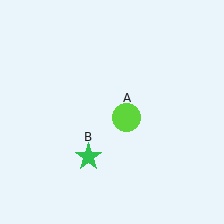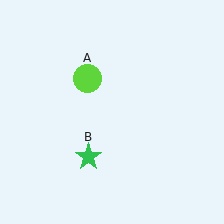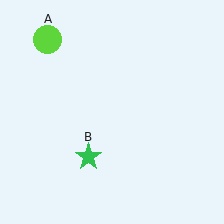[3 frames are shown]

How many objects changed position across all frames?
1 object changed position: lime circle (object A).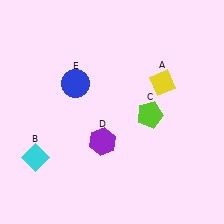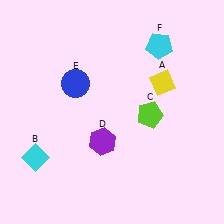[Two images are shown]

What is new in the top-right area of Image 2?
A cyan pentagon (F) was added in the top-right area of Image 2.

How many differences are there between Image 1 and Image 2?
There is 1 difference between the two images.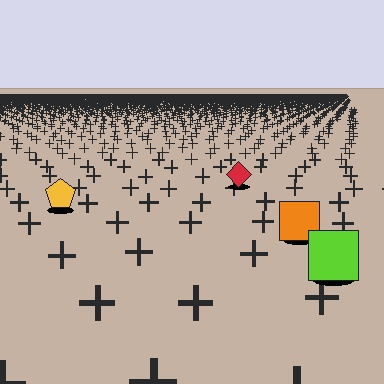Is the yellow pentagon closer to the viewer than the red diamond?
Yes. The yellow pentagon is closer — you can tell from the texture gradient: the ground texture is coarser near it.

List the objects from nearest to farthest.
From nearest to farthest: the lime square, the orange square, the yellow pentagon, the red diamond.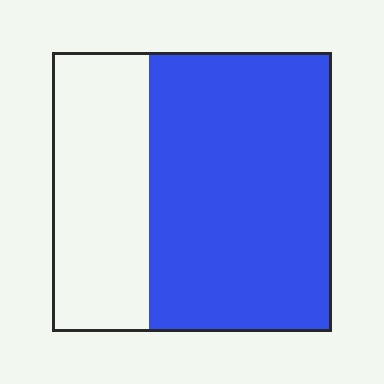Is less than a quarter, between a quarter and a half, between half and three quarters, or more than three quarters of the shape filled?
Between half and three quarters.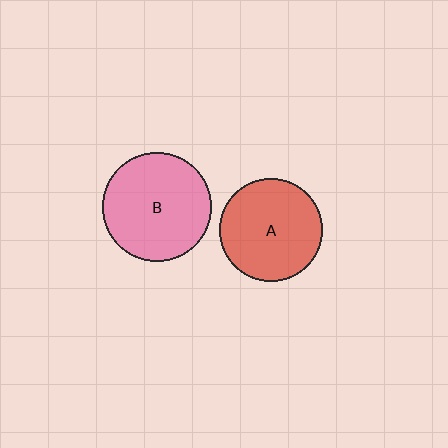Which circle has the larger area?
Circle B (pink).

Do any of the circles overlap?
No, none of the circles overlap.